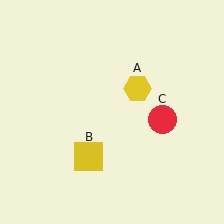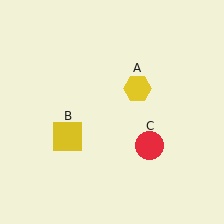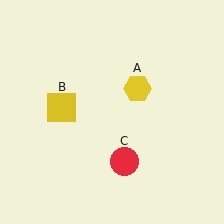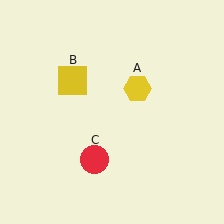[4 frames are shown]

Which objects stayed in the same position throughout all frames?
Yellow hexagon (object A) remained stationary.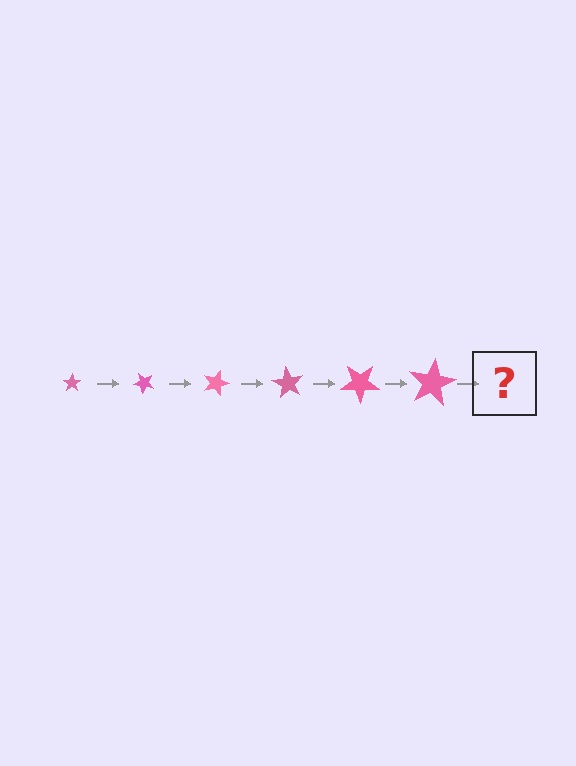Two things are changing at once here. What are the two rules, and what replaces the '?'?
The two rules are that the star grows larger each step and it rotates 45 degrees each step. The '?' should be a star, larger than the previous one and rotated 270 degrees from the start.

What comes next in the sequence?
The next element should be a star, larger than the previous one and rotated 270 degrees from the start.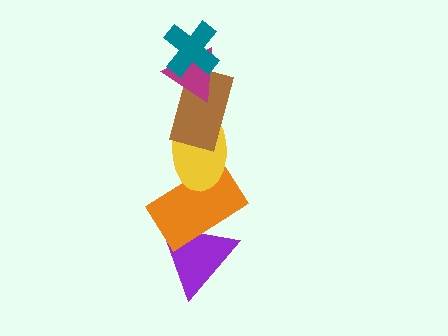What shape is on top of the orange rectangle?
The yellow ellipse is on top of the orange rectangle.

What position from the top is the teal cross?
The teal cross is 1st from the top.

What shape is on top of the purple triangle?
The orange rectangle is on top of the purple triangle.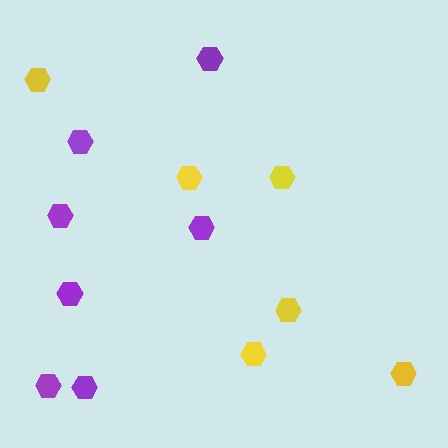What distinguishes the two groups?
There are 2 groups: one group of purple hexagons (7) and one group of yellow hexagons (6).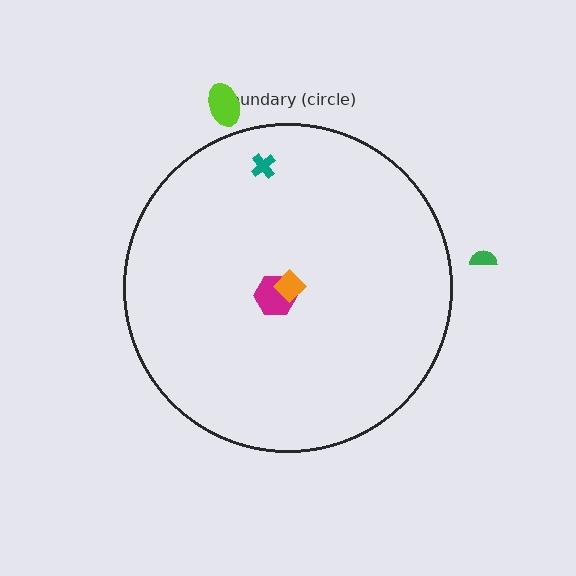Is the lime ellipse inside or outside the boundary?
Outside.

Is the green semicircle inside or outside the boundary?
Outside.